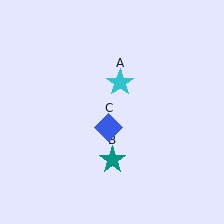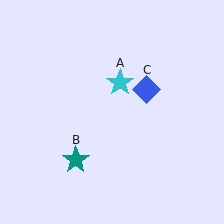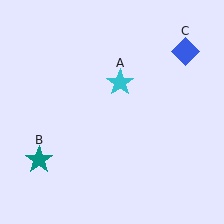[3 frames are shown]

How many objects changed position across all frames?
2 objects changed position: teal star (object B), blue diamond (object C).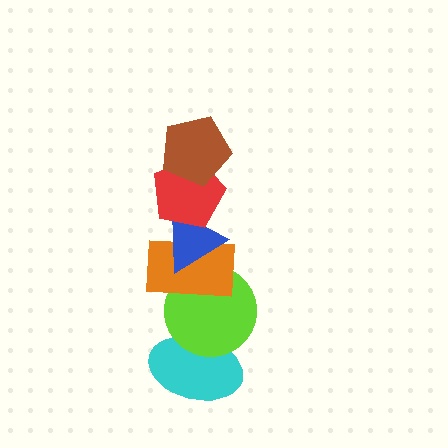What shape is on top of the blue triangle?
The red pentagon is on top of the blue triangle.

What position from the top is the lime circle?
The lime circle is 5th from the top.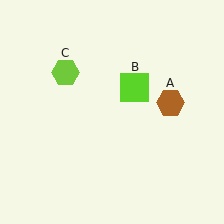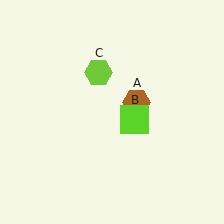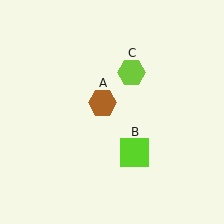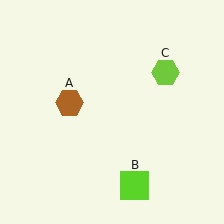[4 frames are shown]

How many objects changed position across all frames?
3 objects changed position: brown hexagon (object A), lime square (object B), lime hexagon (object C).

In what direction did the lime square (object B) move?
The lime square (object B) moved down.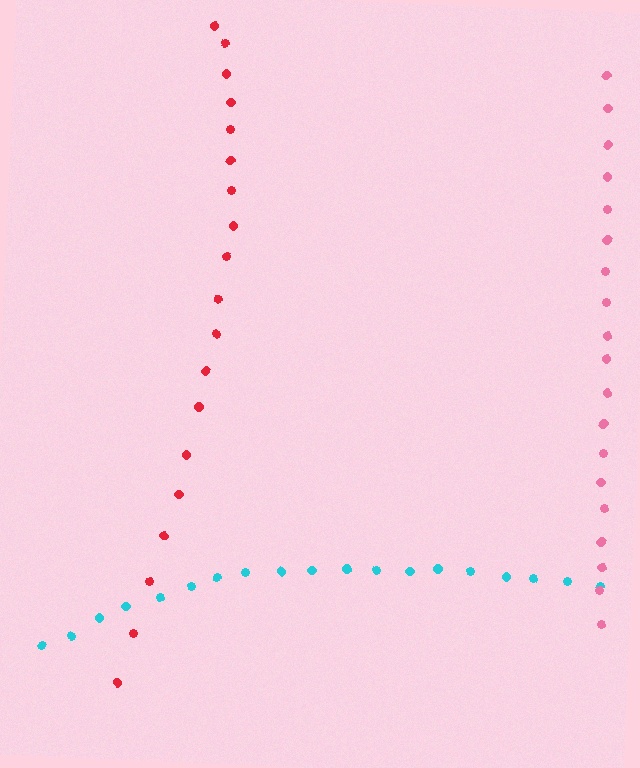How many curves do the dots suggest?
There are 3 distinct paths.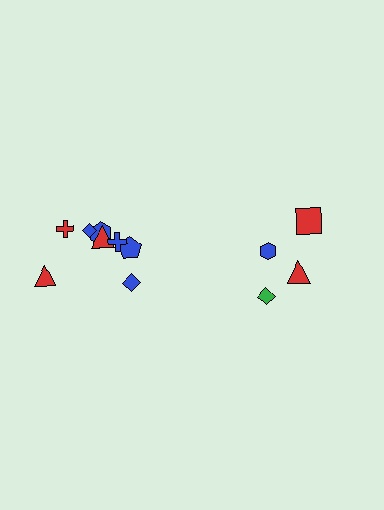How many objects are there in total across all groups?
There are 12 objects.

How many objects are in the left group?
There are 8 objects.